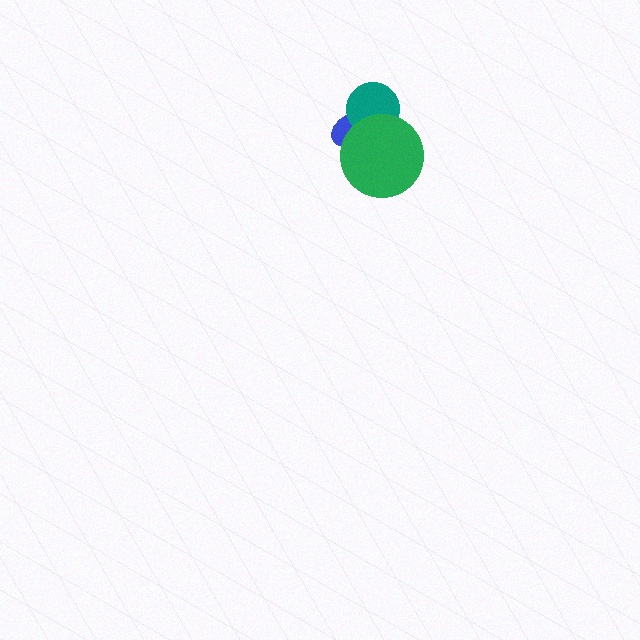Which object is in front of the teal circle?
The green circle is in front of the teal circle.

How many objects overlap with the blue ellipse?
2 objects overlap with the blue ellipse.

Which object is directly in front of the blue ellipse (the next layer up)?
The teal circle is directly in front of the blue ellipse.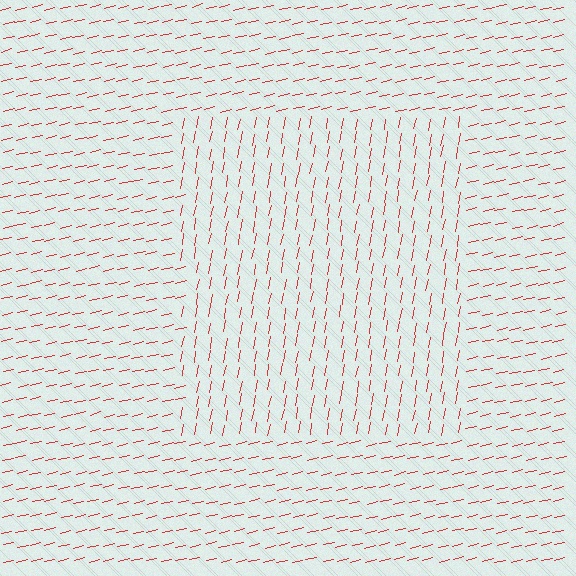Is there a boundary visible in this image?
Yes, there is a texture boundary formed by a change in line orientation.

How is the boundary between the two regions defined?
The boundary is defined purely by a change in line orientation (approximately 66 degrees difference). All lines are the same color and thickness.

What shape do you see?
I see a rectangle.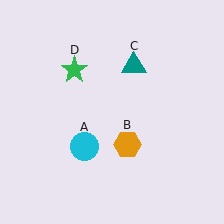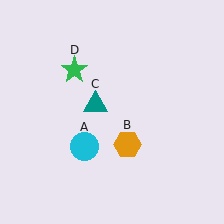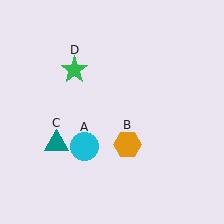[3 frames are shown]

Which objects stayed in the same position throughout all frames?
Cyan circle (object A) and orange hexagon (object B) and green star (object D) remained stationary.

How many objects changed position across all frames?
1 object changed position: teal triangle (object C).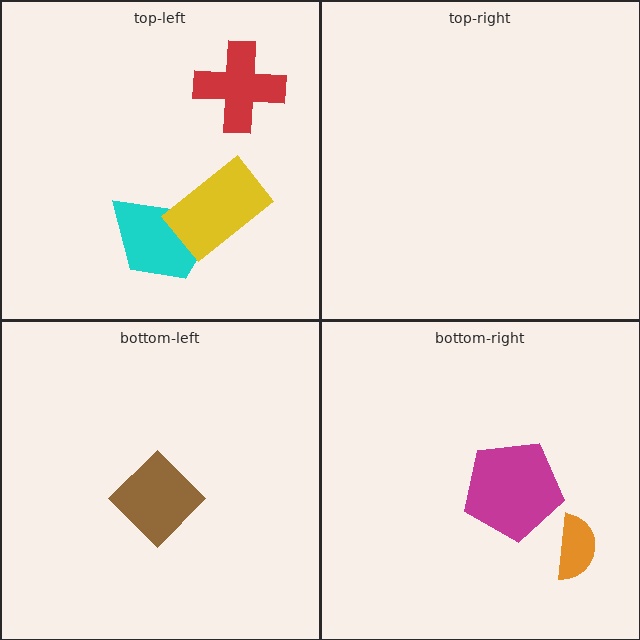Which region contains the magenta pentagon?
The bottom-right region.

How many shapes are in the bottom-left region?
1.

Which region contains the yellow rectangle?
The top-left region.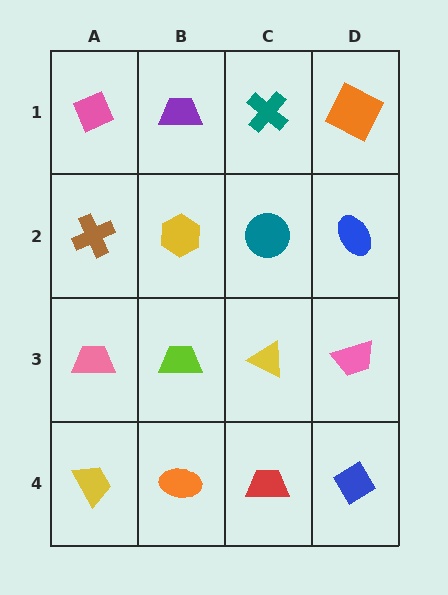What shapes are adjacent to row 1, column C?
A teal circle (row 2, column C), a purple trapezoid (row 1, column B), an orange square (row 1, column D).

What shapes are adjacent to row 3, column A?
A brown cross (row 2, column A), a yellow trapezoid (row 4, column A), a lime trapezoid (row 3, column B).